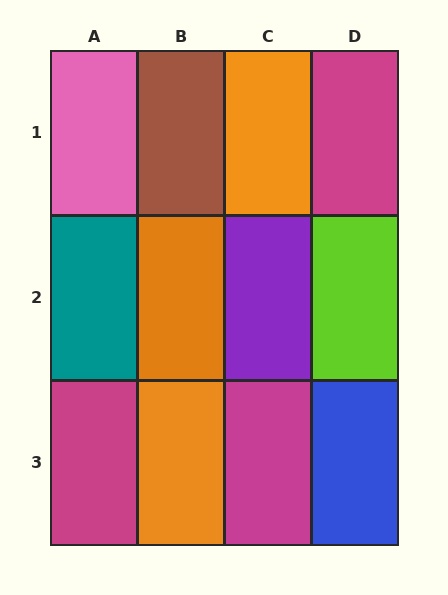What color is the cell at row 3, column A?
Magenta.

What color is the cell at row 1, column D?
Magenta.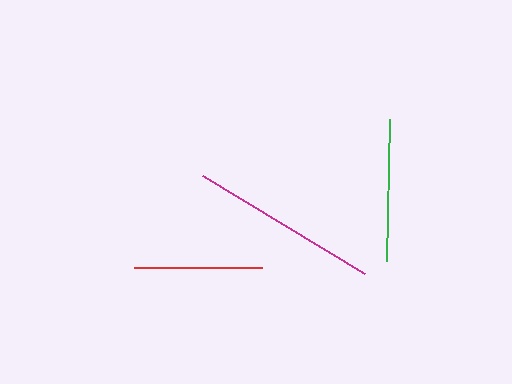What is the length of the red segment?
The red segment is approximately 128 pixels long.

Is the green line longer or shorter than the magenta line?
The magenta line is longer than the green line.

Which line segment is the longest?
The magenta line is the longest at approximately 190 pixels.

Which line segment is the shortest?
The red line is the shortest at approximately 128 pixels.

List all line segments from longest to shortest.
From longest to shortest: magenta, green, red.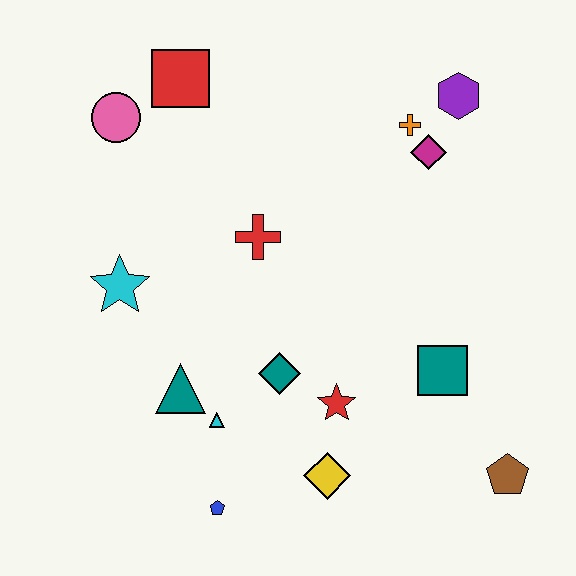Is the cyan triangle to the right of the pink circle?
Yes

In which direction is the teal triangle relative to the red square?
The teal triangle is below the red square.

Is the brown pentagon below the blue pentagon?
No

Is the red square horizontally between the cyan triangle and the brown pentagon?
No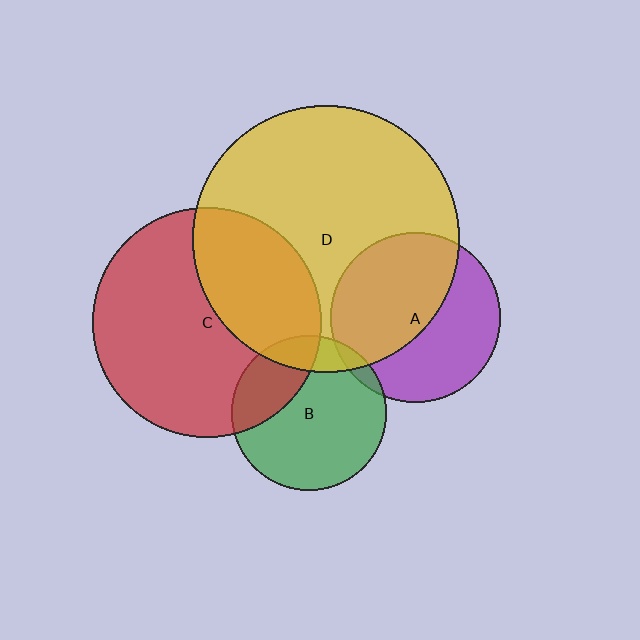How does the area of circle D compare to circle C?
Approximately 1.4 times.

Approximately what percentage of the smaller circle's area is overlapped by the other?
Approximately 25%.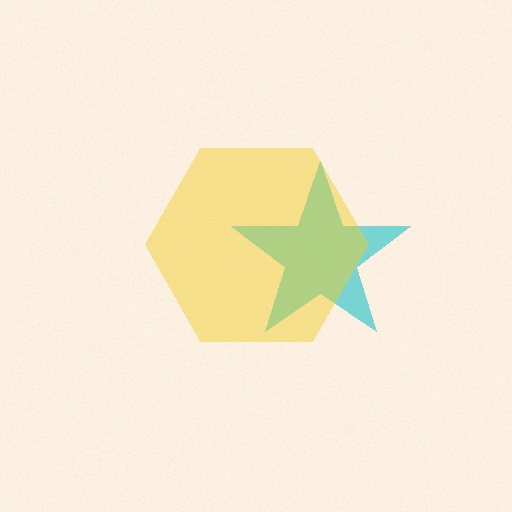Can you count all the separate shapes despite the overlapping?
Yes, there are 2 separate shapes.